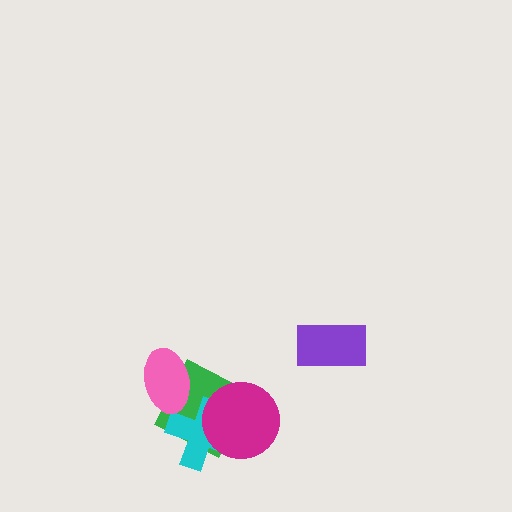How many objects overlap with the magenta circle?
2 objects overlap with the magenta circle.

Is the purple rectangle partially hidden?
No, no other shape covers it.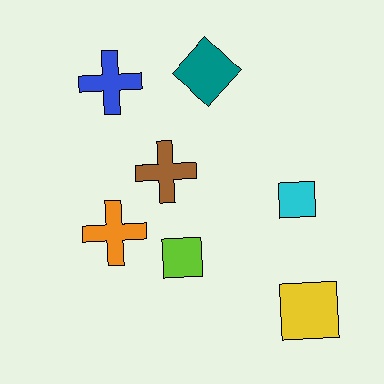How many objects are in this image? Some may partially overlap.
There are 7 objects.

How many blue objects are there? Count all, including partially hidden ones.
There is 1 blue object.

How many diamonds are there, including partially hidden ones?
There is 1 diamond.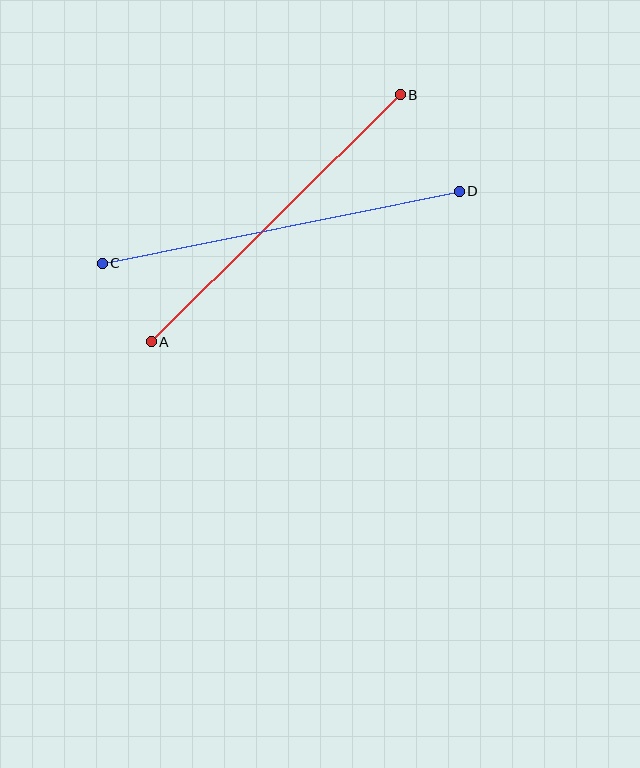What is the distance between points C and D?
The distance is approximately 365 pixels.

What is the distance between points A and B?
The distance is approximately 351 pixels.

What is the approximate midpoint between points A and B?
The midpoint is at approximately (276, 218) pixels.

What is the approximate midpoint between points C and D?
The midpoint is at approximately (281, 227) pixels.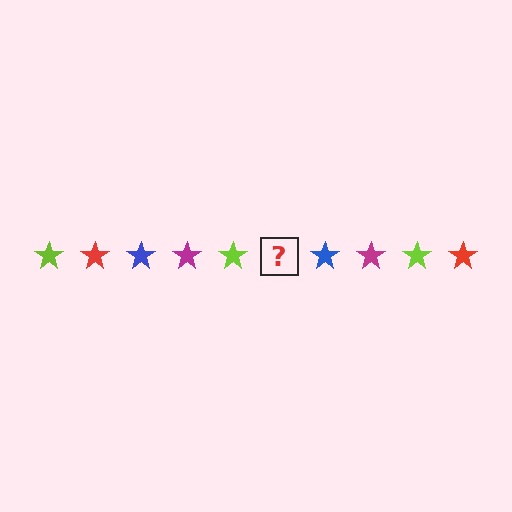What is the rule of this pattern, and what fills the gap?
The rule is that the pattern cycles through lime, red, blue, magenta stars. The gap should be filled with a red star.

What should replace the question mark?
The question mark should be replaced with a red star.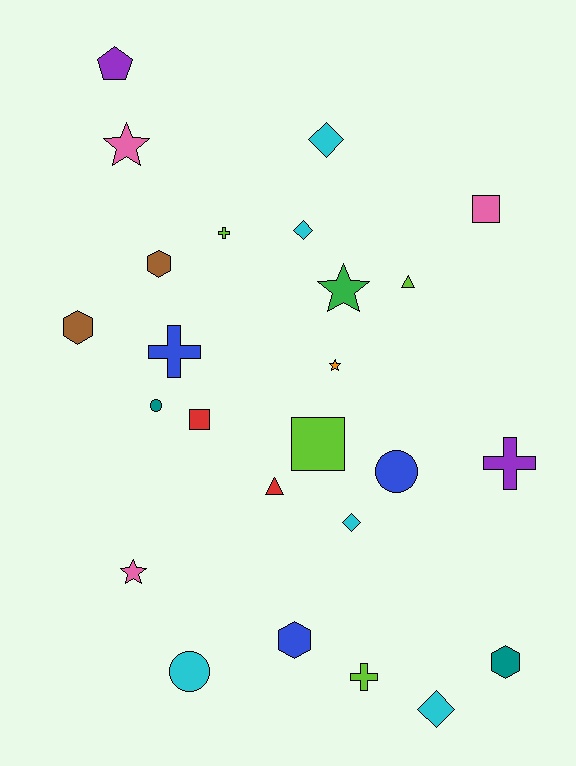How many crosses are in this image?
There are 4 crosses.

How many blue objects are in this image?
There are 3 blue objects.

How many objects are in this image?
There are 25 objects.